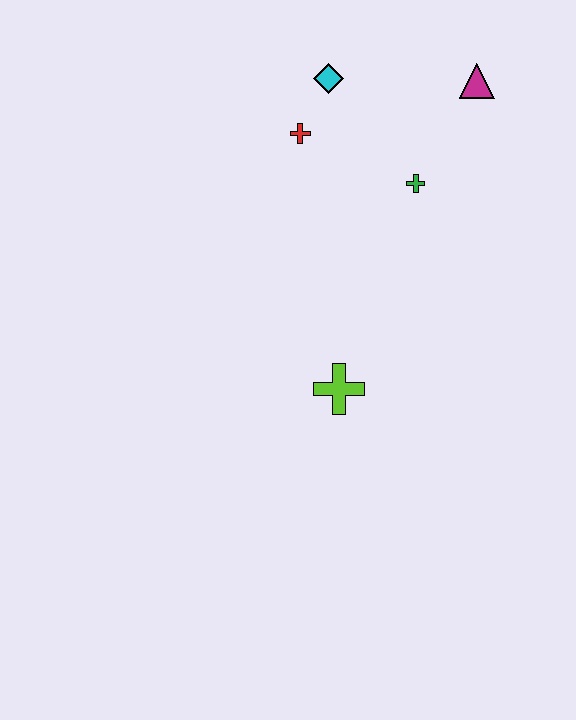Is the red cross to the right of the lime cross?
No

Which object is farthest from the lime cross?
The magenta triangle is farthest from the lime cross.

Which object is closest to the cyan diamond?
The red cross is closest to the cyan diamond.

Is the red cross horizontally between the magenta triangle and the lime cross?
No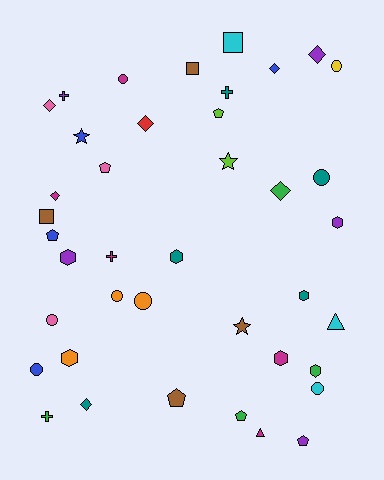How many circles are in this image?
There are 8 circles.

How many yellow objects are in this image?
There is 1 yellow object.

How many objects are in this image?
There are 40 objects.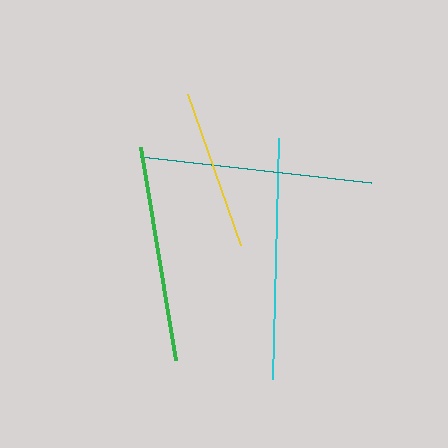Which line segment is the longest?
The cyan line is the longest at approximately 242 pixels.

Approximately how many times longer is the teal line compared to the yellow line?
The teal line is approximately 1.5 times the length of the yellow line.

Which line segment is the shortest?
The yellow line is the shortest at approximately 160 pixels.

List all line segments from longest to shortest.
From longest to shortest: cyan, teal, green, yellow.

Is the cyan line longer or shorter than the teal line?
The cyan line is longer than the teal line.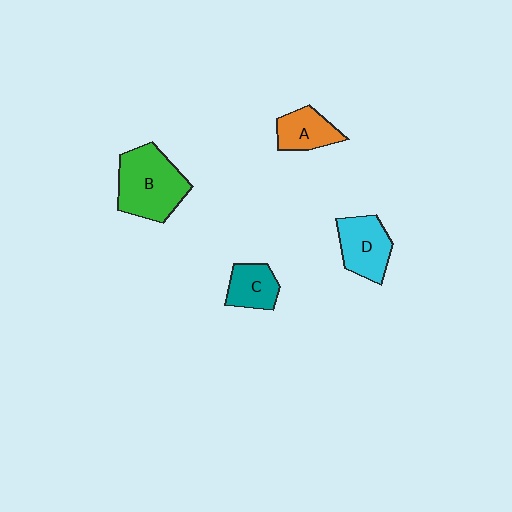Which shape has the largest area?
Shape B (green).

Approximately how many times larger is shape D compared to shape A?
Approximately 1.3 times.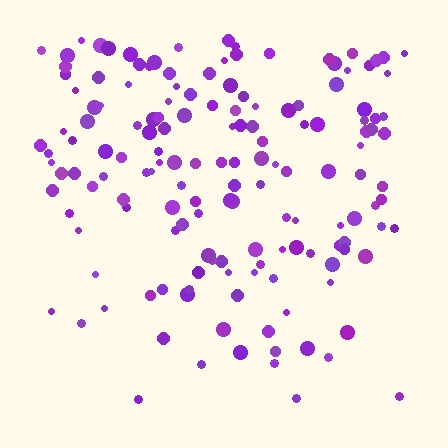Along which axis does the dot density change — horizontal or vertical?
Vertical.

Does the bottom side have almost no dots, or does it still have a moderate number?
Still a moderate number, just noticeably fewer than the top.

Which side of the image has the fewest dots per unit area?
The bottom.